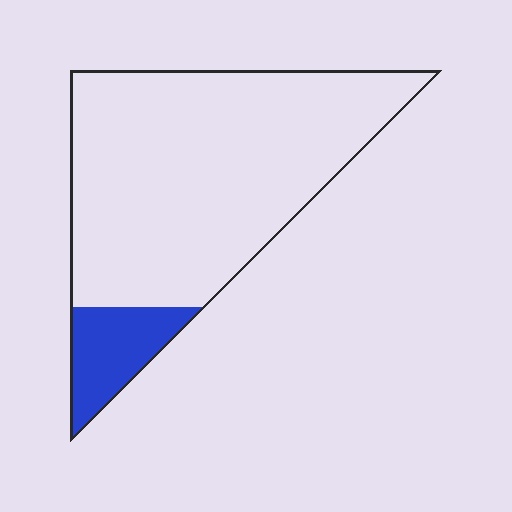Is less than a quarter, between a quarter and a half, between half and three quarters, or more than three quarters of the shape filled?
Less than a quarter.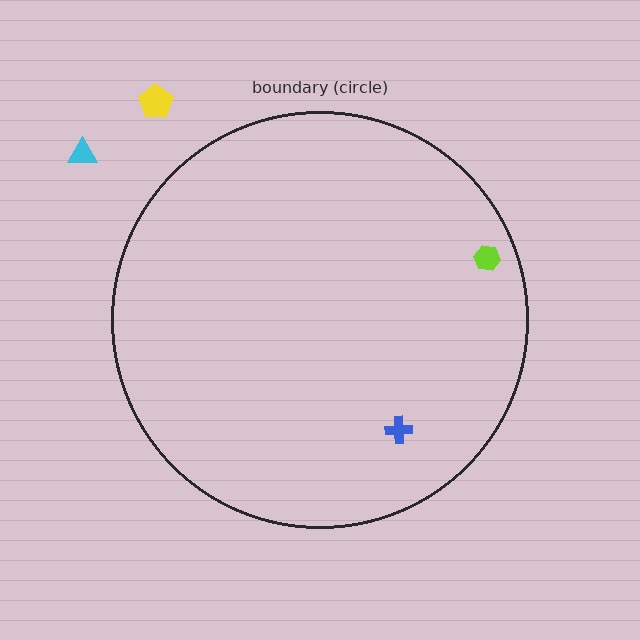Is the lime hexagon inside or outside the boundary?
Inside.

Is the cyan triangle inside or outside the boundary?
Outside.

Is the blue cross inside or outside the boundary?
Inside.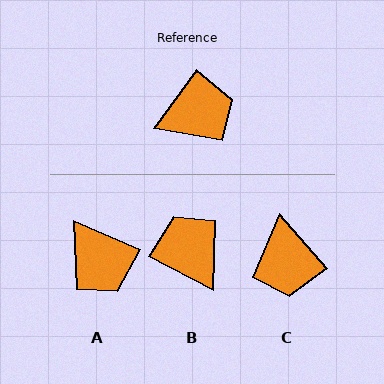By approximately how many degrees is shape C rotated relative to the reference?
Approximately 103 degrees clockwise.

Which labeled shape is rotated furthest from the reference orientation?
C, about 103 degrees away.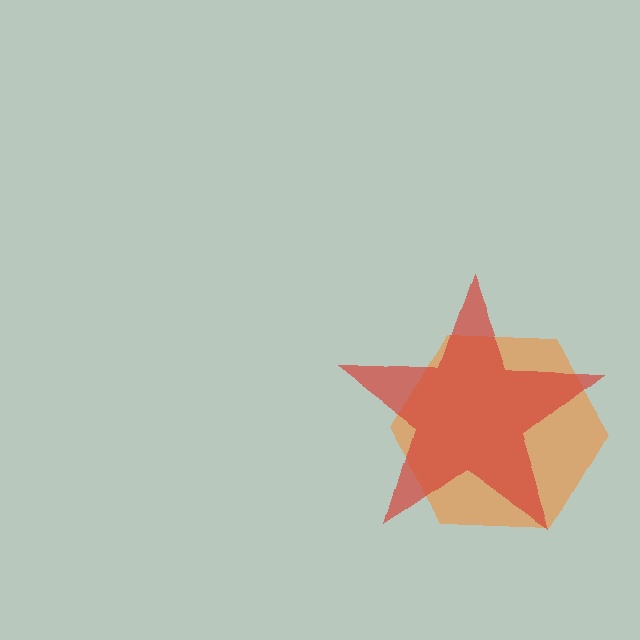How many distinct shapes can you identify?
There are 2 distinct shapes: an orange hexagon, a red star.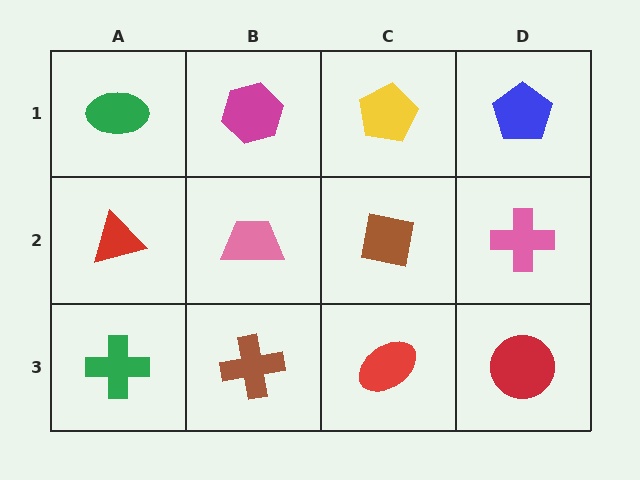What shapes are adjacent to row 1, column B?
A pink trapezoid (row 2, column B), a green ellipse (row 1, column A), a yellow pentagon (row 1, column C).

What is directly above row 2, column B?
A magenta hexagon.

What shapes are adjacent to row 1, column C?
A brown square (row 2, column C), a magenta hexagon (row 1, column B), a blue pentagon (row 1, column D).